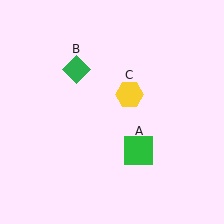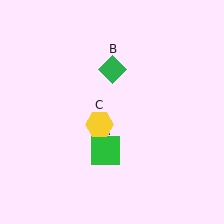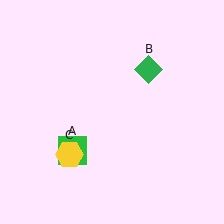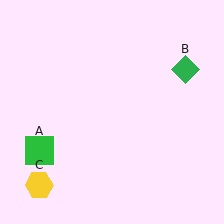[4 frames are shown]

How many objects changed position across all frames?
3 objects changed position: green square (object A), green diamond (object B), yellow hexagon (object C).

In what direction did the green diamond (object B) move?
The green diamond (object B) moved right.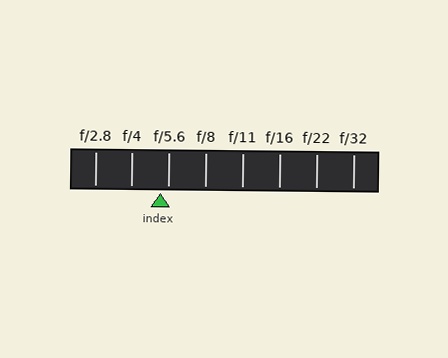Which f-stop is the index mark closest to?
The index mark is closest to f/5.6.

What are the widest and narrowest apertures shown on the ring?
The widest aperture shown is f/2.8 and the narrowest is f/32.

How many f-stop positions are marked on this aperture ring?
There are 8 f-stop positions marked.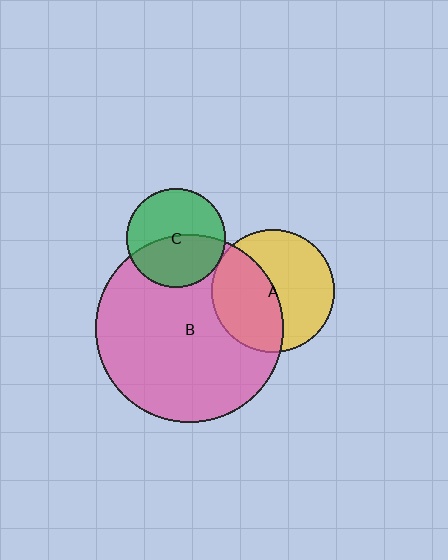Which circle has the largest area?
Circle B (pink).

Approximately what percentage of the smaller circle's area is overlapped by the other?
Approximately 45%.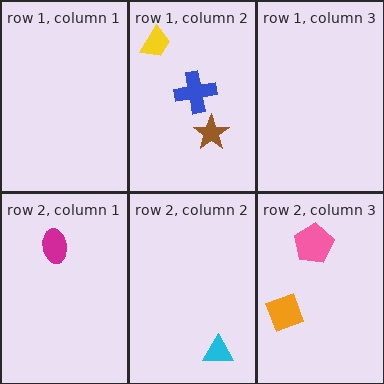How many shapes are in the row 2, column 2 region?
1.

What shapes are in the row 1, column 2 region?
The blue cross, the yellow trapezoid, the brown star.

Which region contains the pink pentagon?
The row 2, column 3 region.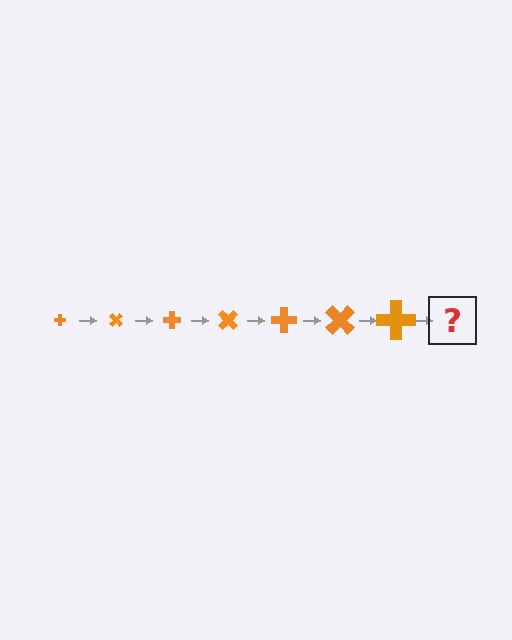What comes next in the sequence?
The next element should be a cross, larger than the previous one and rotated 315 degrees from the start.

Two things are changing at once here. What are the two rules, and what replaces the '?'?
The two rules are that the cross grows larger each step and it rotates 45 degrees each step. The '?' should be a cross, larger than the previous one and rotated 315 degrees from the start.